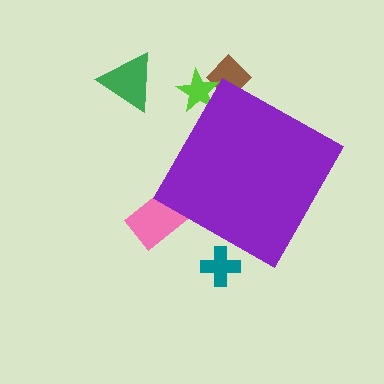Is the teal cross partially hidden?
Yes, the teal cross is partially hidden behind the purple diamond.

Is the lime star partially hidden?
Yes, the lime star is partially hidden behind the purple diamond.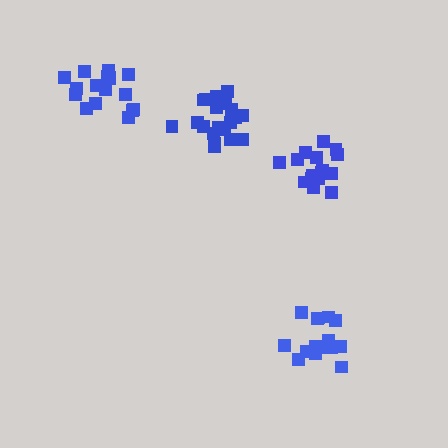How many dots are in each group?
Group 1: 20 dots, Group 2: 16 dots, Group 3: 17 dots, Group 4: 17 dots (70 total).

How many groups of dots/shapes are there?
There are 4 groups.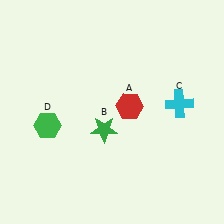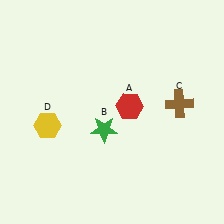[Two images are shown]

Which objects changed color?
C changed from cyan to brown. D changed from green to yellow.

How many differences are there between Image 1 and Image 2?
There are 2 differences between the two images.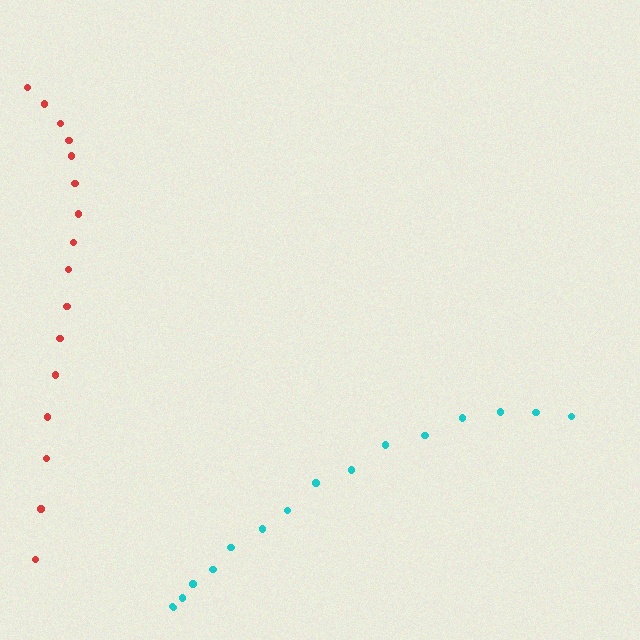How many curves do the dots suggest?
There are 2 distinct paths.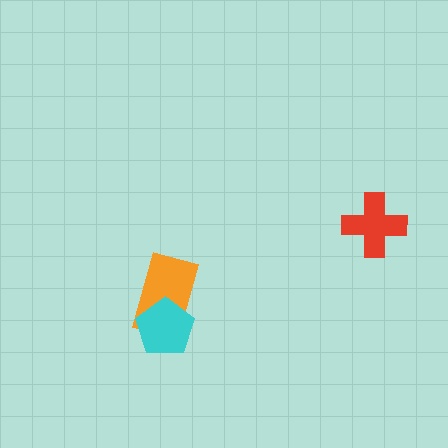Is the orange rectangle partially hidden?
Yes, it is partially covered by another shape.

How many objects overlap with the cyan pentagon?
1 object overlaps with the cyan pentagon.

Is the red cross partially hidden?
No, no other shape covers it.